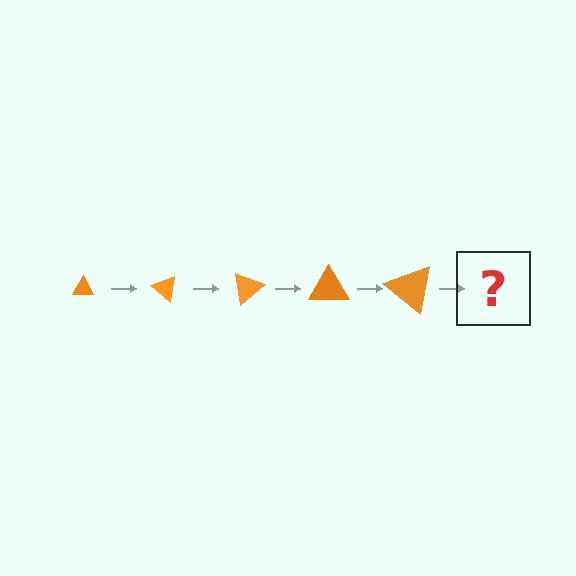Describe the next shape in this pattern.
It should be a triangle, larger than the previous one and rotated 200 degrees from the start.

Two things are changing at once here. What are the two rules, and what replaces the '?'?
The two rules are that the triangle grows larger each step and it rotates 40 degrees each step. The '?' should be a triangle, larger than the previous one and rotated 200 degrees from the start.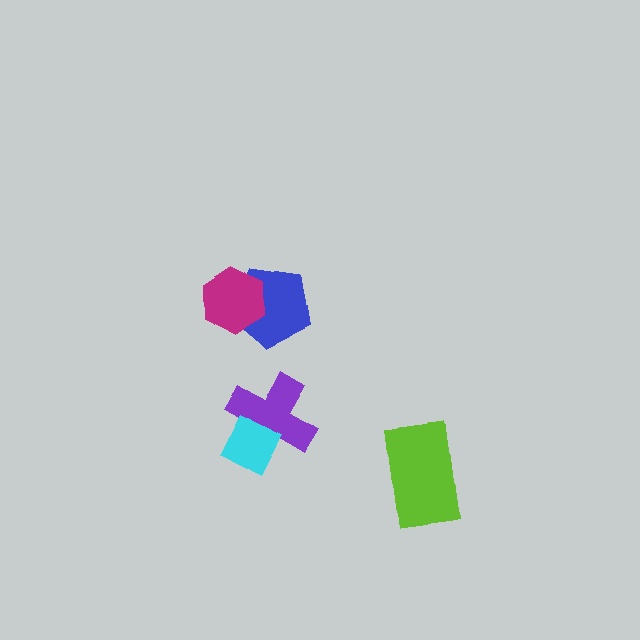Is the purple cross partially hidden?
Yes, it is partially covered by another shape.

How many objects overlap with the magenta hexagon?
1 object overlaps with the magenta hexagon.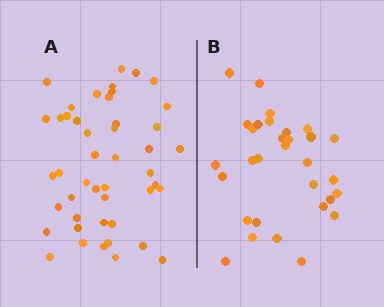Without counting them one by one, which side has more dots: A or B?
Region A (the left region) has more dots.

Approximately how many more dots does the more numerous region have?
Region A has approximately 15 more dots than region B.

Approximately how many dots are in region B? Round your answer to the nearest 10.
About 30 dots. (The exact count is 31, which rounds to 30.)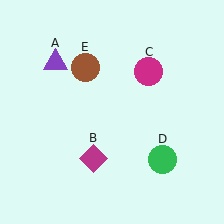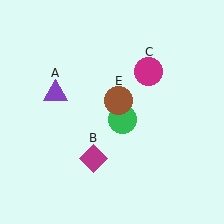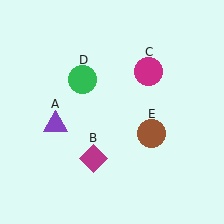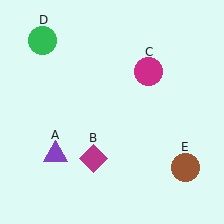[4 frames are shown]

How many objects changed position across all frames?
3 objects changed position: purple triangle (object A), green circle (object D), brown circle (object E).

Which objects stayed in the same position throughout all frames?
Magenta diamond (object B) and magenta circle (object C) remained stationary.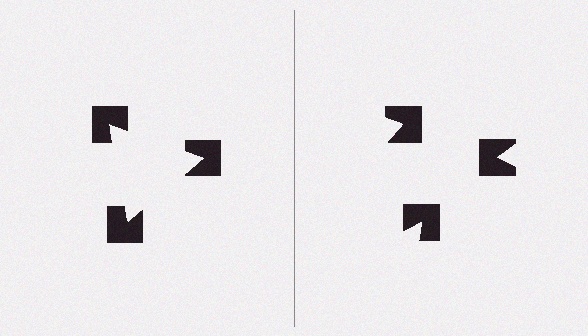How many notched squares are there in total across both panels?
6 — 3 on each side.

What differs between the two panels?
The notched squares are positioned identically on both sides; only the wedge orientations differ. On the left they align to a triangle; on the right they are misaligned.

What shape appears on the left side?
An illusory triangle.